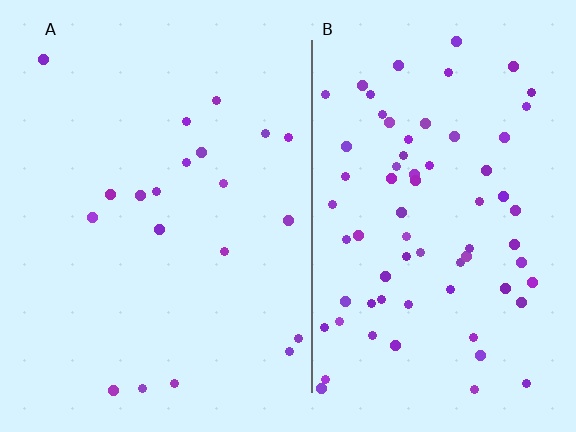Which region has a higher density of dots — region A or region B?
B (the right).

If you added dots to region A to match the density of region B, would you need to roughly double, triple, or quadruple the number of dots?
Approximately triple.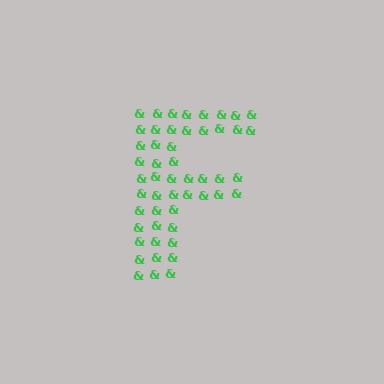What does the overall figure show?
The overall figure shows the letter F.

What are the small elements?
The small elements are ampersands.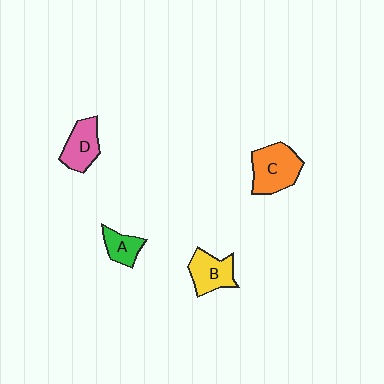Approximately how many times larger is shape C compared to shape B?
Approximately 1.3 times.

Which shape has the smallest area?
Shape A (green).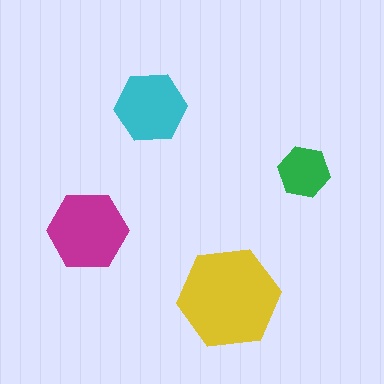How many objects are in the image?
There are 4 objects in the image.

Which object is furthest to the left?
The magenta hexagon is leftmost.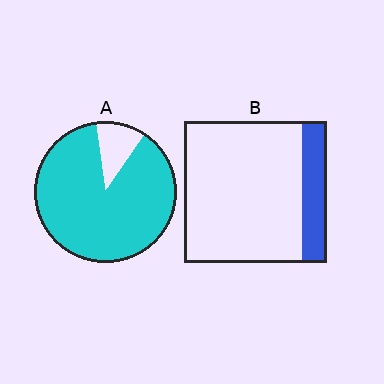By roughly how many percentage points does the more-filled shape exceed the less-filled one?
By roughly 70 percentage points (A over B).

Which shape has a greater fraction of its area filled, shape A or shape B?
Shape A.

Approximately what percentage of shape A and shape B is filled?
A is approximately 90% and B is approximately 15%.